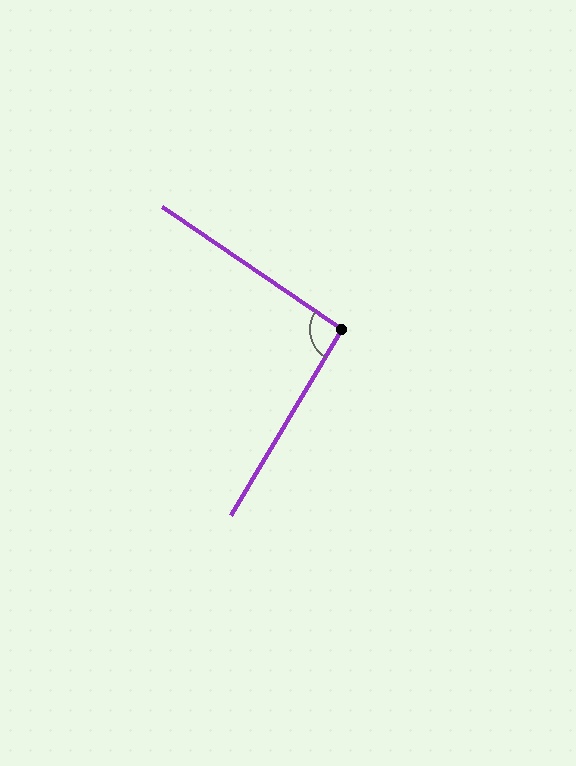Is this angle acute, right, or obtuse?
It is approximately a right angle.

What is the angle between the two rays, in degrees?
Approximately 93 degrees.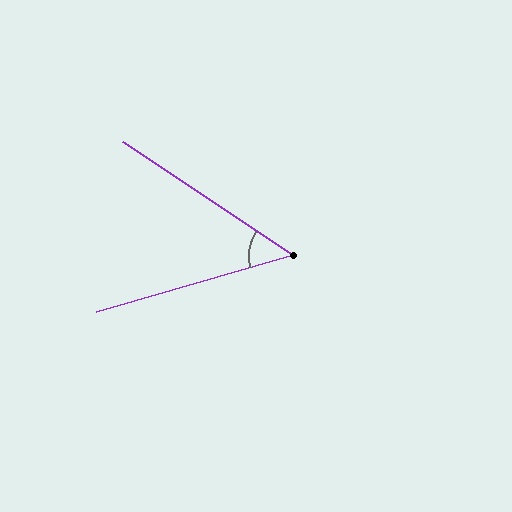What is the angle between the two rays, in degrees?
Approximately 50 degrees.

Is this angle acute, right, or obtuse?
It is acute.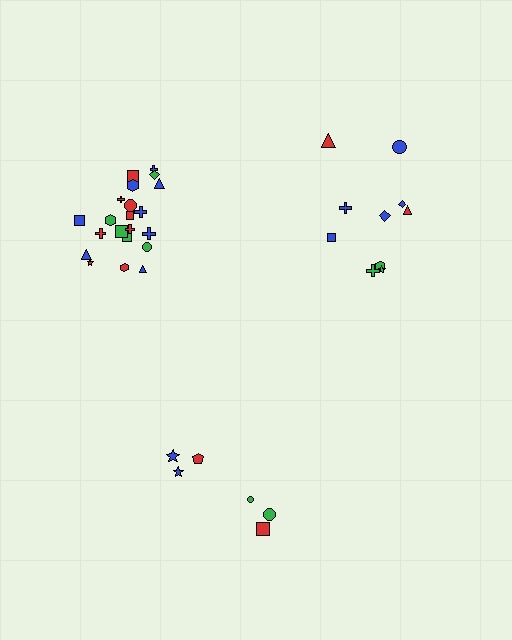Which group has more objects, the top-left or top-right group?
The top-left group.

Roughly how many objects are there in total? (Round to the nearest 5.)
Roughly 40 objects in total.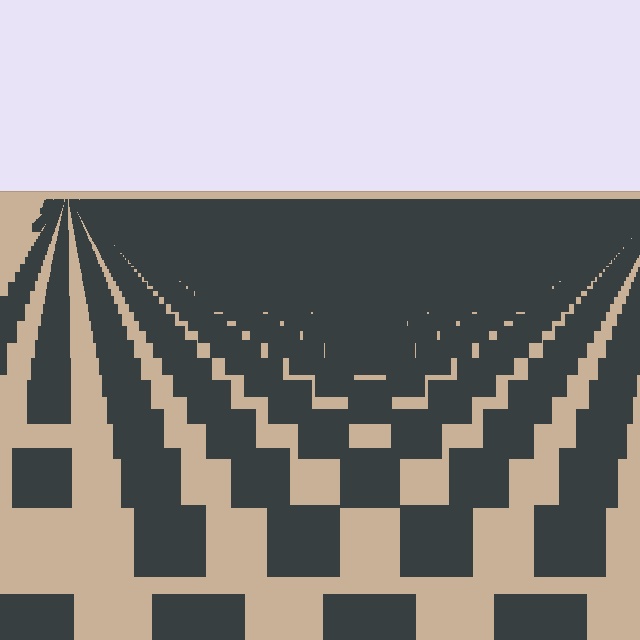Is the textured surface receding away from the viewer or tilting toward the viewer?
The surface is receding away from the viewer. Texture elements get smaller and denser toward the top.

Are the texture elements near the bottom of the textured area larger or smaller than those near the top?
Larger. Near the bottom, elements are closer to the viewer and appear at a bigger on-screen size.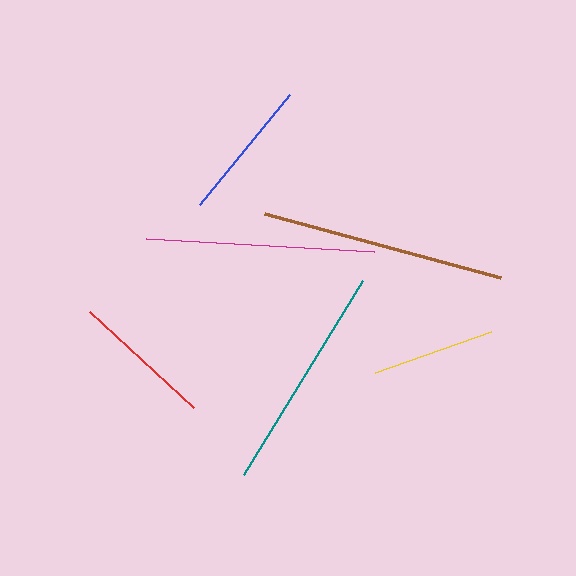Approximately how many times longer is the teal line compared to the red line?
The teal line is approximately 1.6 times the length of the red line.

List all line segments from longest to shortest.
From longest to shortest: brown, magenta, teal, red, blue, yellow.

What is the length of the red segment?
The red segment is approximately 142 pixels long.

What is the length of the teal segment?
The teal segment is approximately 227 pixels long.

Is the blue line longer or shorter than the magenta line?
The magenta line is longer than the blue line.